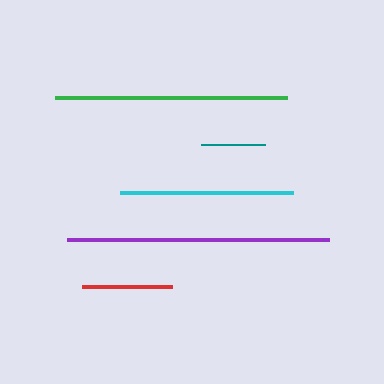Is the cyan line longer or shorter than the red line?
The cyan line is longer than the red line.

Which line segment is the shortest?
The teal line is the shortest at approximately 65 pixels.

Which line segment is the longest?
The purple line is the longest at approximately 262 pixels.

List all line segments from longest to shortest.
From longest to shortest: purple, green, cyan, red, teal.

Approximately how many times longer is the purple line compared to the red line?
The purple line is approximately 2.9 times the length of the red line.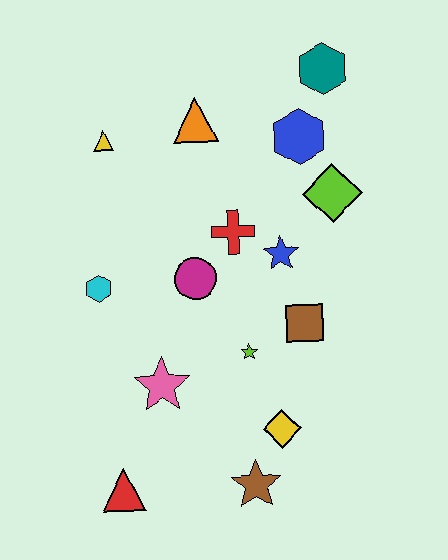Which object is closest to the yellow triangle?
The orange triangle is closest to the yellow triangle.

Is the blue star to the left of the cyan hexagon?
No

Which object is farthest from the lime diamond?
The red triangle is farthest from the lime diamond.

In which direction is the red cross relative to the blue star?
The red cross is to the left of the blue star.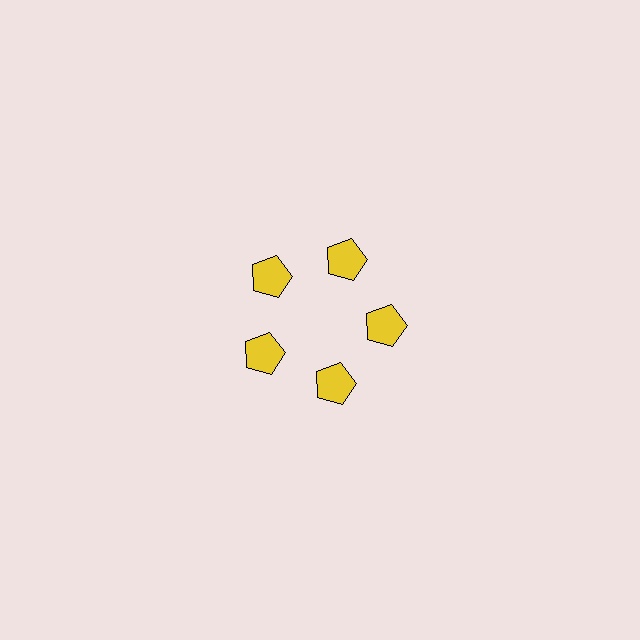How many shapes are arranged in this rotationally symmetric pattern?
There are 5 shapes, arranged in 5 groups of 1.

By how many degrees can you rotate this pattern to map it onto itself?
The pattern maps onto itself every 72 degrees of rotation.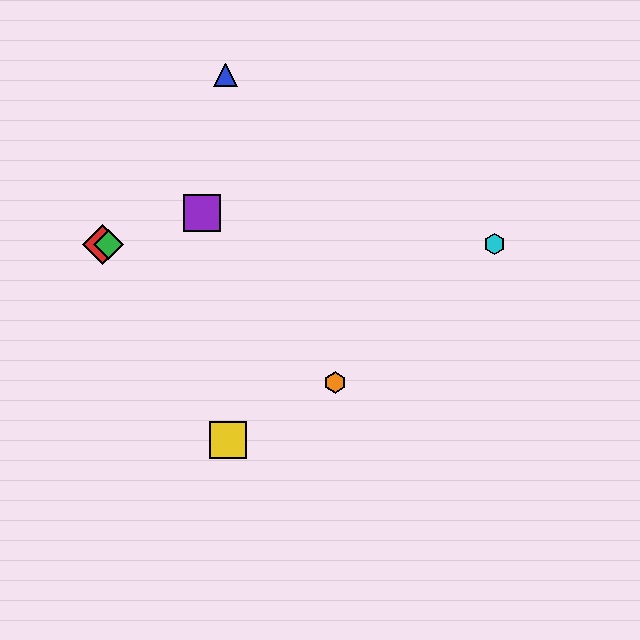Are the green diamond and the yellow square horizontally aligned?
No, the green diamond is at y≈244 and the yellow square is at y≈440.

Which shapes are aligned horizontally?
The red diamond, the green diamond, the cyan hexagon are aligned horizontally.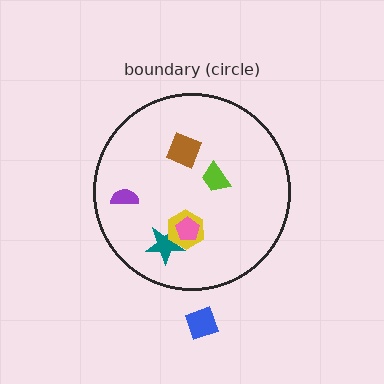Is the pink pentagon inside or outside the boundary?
Inside.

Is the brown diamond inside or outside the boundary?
Inside.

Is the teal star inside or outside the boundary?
Inside.